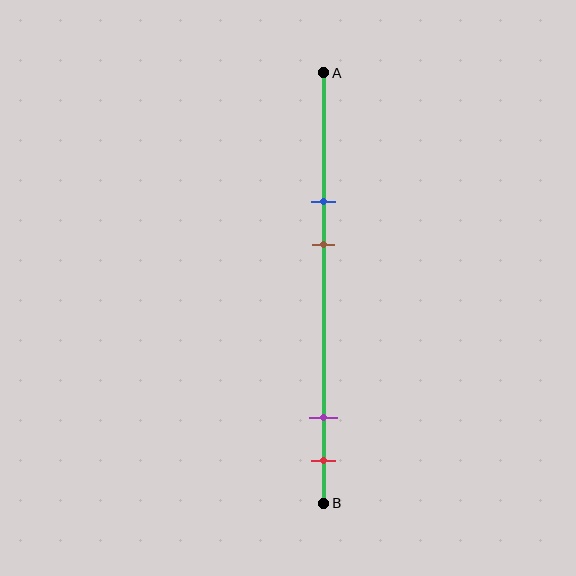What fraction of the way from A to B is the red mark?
The red mark is approximately 90% (0.9) of the way from A to B.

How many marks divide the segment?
There are 4 marks dividing the segment.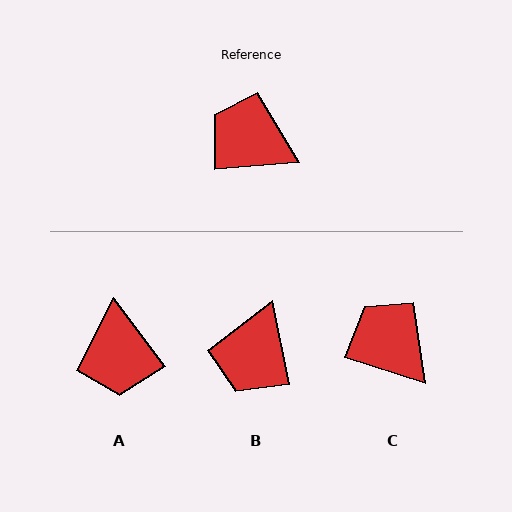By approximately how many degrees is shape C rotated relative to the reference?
Approximately 22 degrees clockwise.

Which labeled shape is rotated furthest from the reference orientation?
A, about 122 degrees away.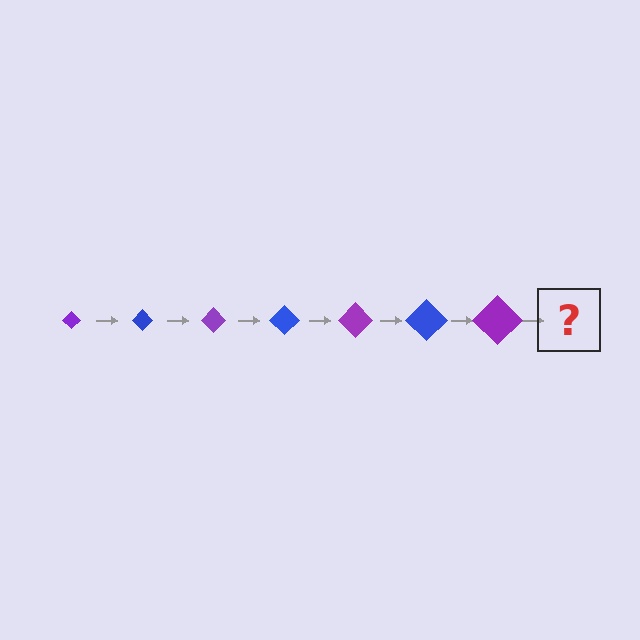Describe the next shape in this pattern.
It should be a blue diamond, larger than the previous one.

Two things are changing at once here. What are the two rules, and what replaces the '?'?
The two rules are that the diamond grows larger each step and the color cycles through purple and blue. The '?' should be a blue diamond, larger than the previous one.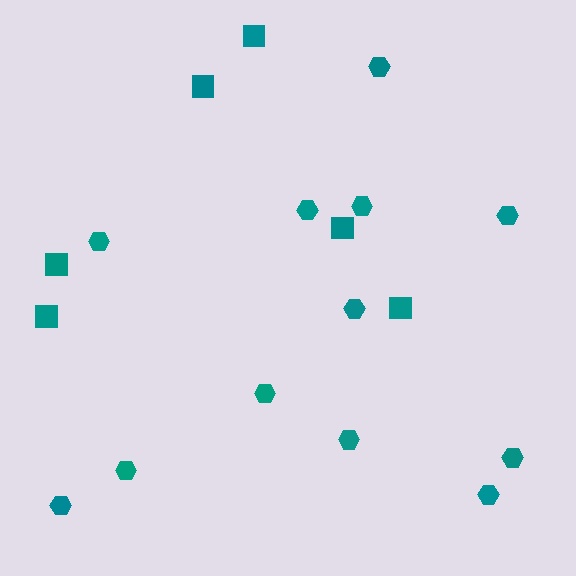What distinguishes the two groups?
There are 2 groups: one group of hexagons (12) and one group of squares (6).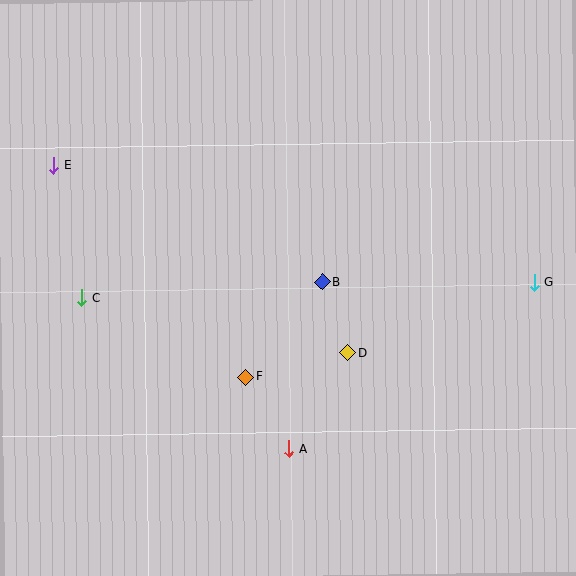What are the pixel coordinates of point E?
Point E is at (54, 165).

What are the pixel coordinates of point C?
Point C is at (82, 298).